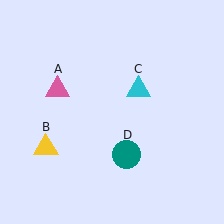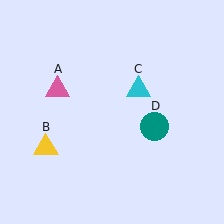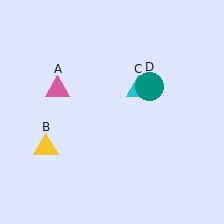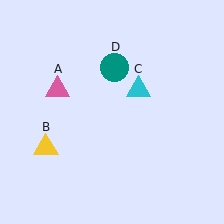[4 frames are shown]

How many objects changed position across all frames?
1 object changed position: teal circle (object D).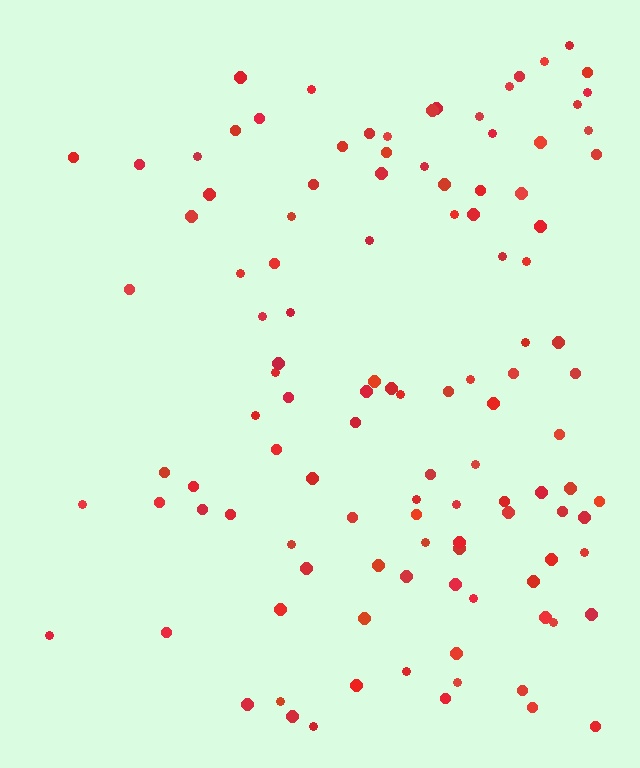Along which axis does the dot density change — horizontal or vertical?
Horizontal.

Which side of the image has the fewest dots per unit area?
The left.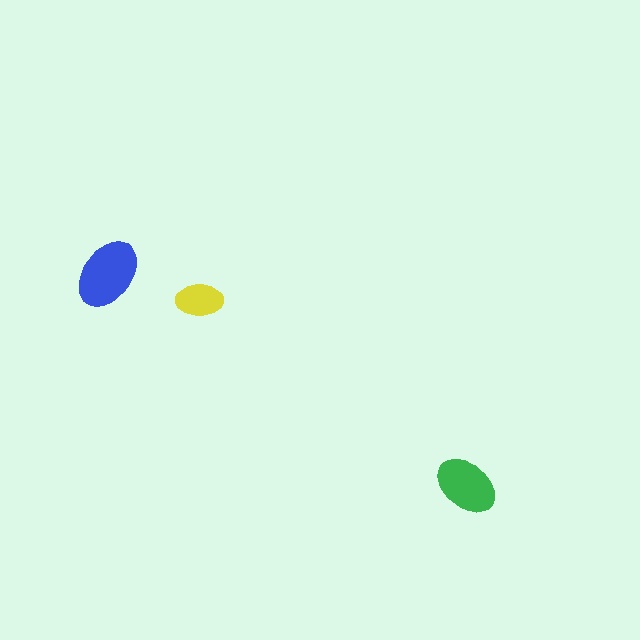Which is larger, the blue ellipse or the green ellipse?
The blue one.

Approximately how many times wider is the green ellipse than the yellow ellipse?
About 1.5 times wider.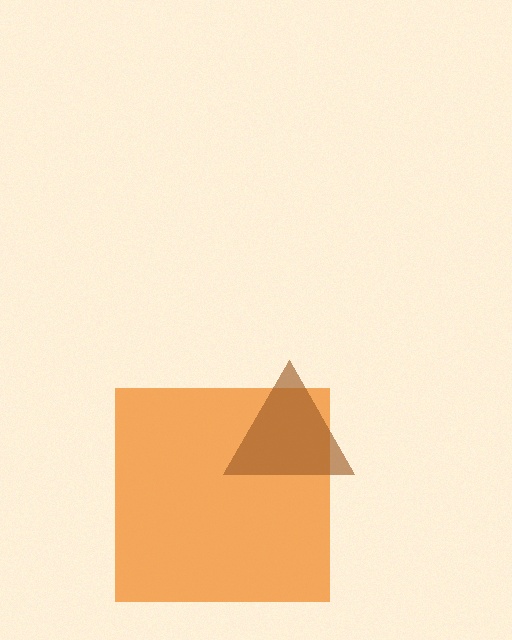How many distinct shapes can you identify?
There are 2 distinct shapes: an orange square, a brown triangle.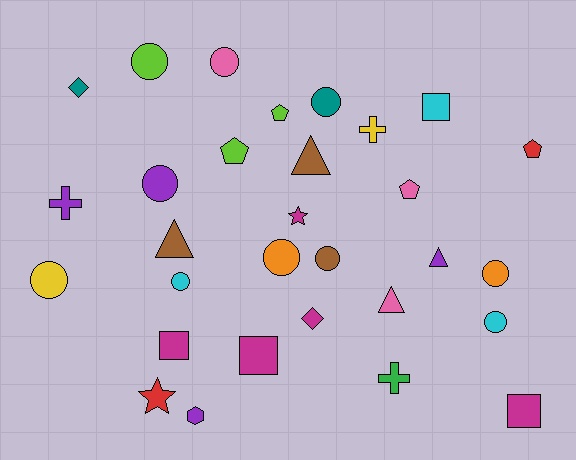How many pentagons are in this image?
There are 4 pentagons.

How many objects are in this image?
There are 30 objects.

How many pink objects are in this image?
There are 3 pink objects.